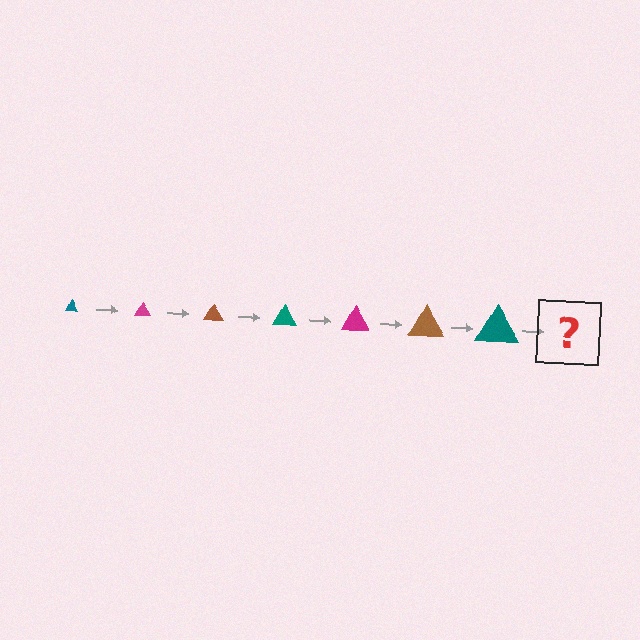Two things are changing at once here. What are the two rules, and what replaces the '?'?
The two rules are that the triangle grows larger each step and the color cycles through teal, magenta, and brown. The '?' should be a magenta triangle, larger than the previous one.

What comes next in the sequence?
The next element should be a magenta triangle, larger than the previous one.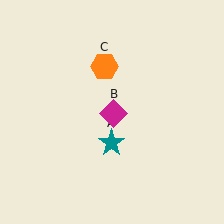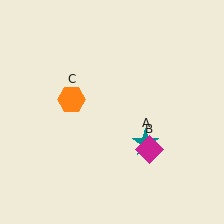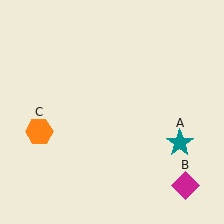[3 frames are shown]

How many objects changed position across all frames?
3 objects changed position: teal star (object A), magenta diamond (object B), orange hexagon (object C).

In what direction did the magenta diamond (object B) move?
The magenta diamond (object B) moved down and to the right.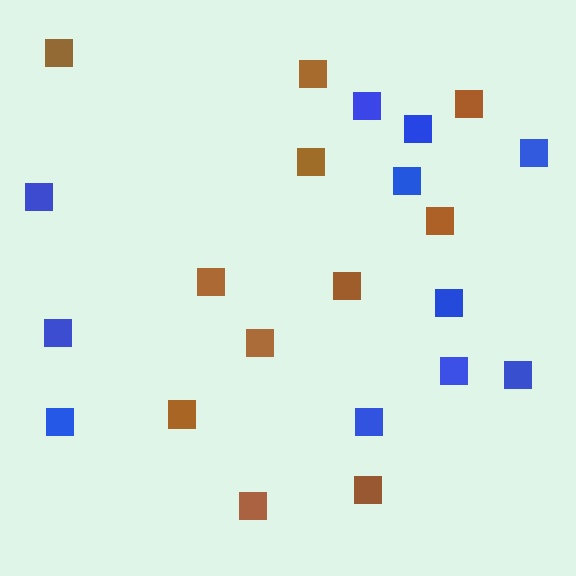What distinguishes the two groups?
There are 2 groups: one group of blue squares (11) and one group of brown squares (11).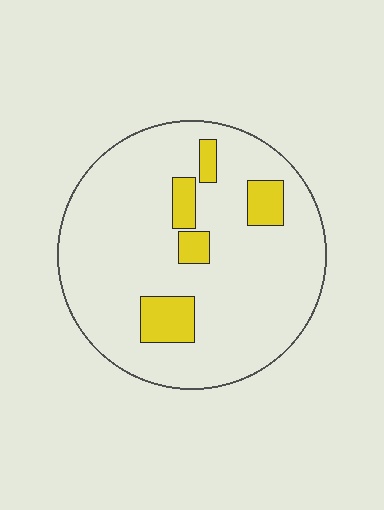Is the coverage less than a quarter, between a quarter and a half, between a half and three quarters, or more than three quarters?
Less than a quarter.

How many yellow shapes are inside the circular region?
5.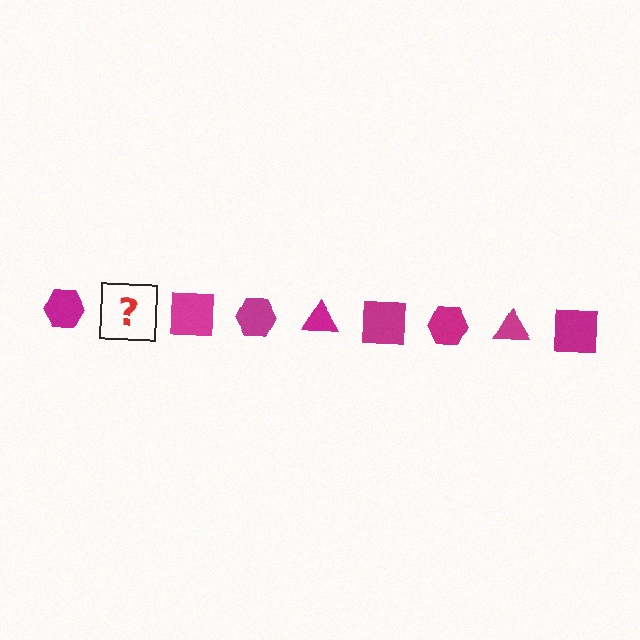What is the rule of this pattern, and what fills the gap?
The rule is that the pattern cycles through hexagon, triangle, square shapes in magenta. The gap should be filled with a magenta triangle.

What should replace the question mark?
The question mark should be replaced with a magenta triangle.